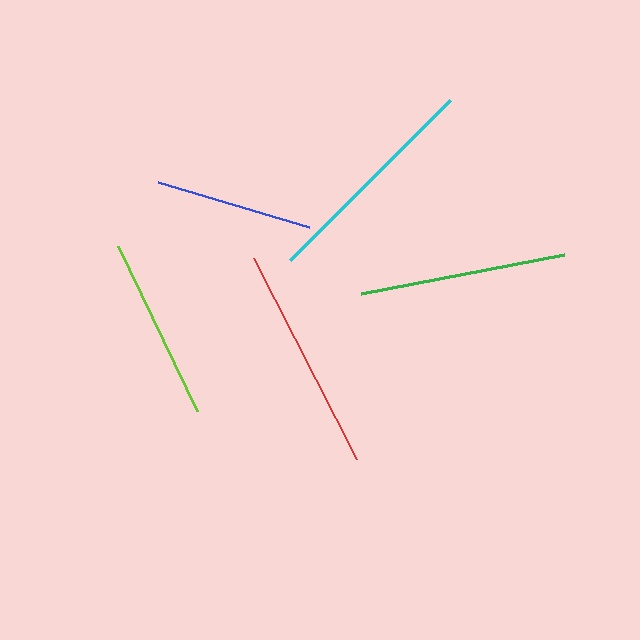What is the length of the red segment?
The red segment is approximately 226 pixels long.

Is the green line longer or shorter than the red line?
The red line is longer than the green line.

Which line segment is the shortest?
The blue line is the shortest at approximately 157 pixels.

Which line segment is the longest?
The cyan line is the longest at approximately 226 pixels.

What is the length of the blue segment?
The blue segment is approximately 157 pixels long.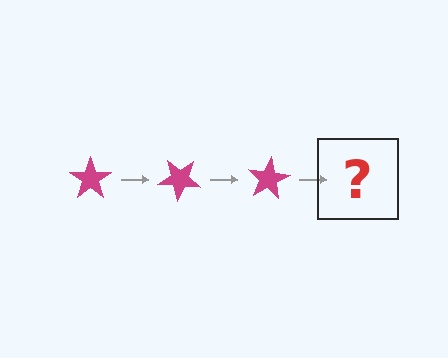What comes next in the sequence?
The next element should be a magenta star rotated 120 degrees.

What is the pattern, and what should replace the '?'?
The pattern is that the star rotates 40 degrees each step. The '?' should be a magenta star rotated 120 degrees.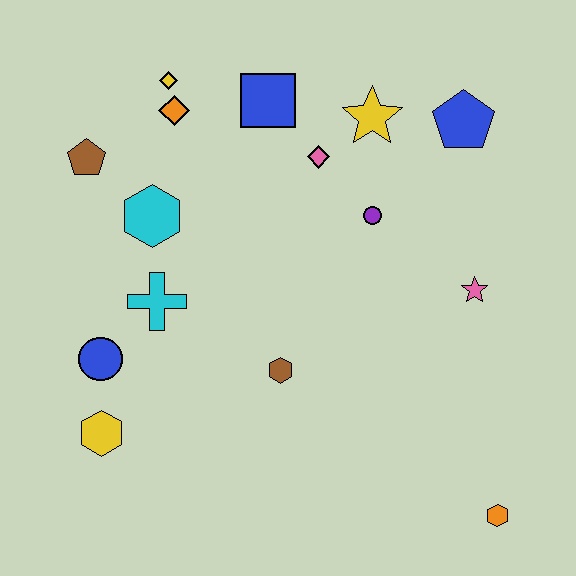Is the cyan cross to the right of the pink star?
No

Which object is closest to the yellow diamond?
The orange diamond is closest to the yellow diamond.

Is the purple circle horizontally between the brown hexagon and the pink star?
Yes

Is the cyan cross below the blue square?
Yes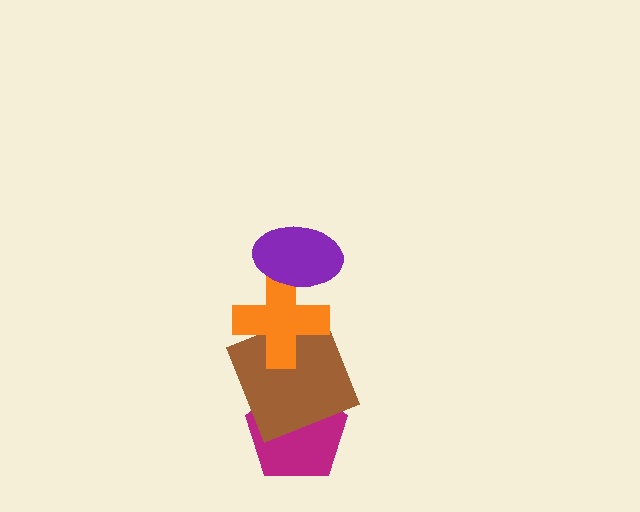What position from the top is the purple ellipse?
The purple ellipse is 1st from the top.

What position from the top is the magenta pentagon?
The magenta pentagon is 4th from the top.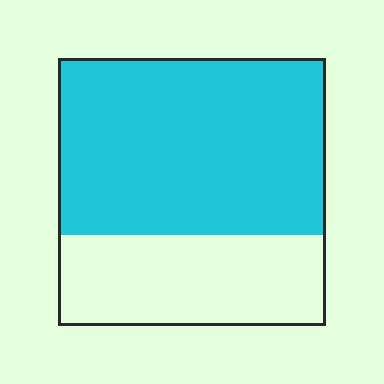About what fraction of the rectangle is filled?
About two thirds (2/3).